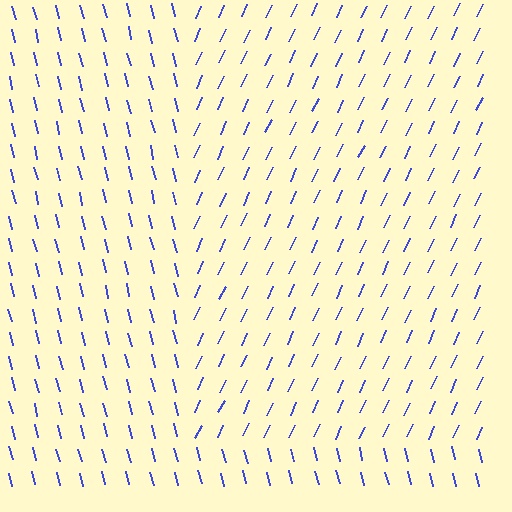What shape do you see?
I see a rectangle.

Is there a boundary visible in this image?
Yes, there is a texture boundary formed by a change in line orientation.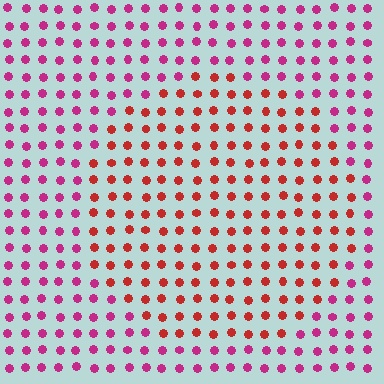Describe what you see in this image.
The image is filled with small magenta elements in a uniform arrangement. A circle-shaped region is visible where the elements are tinted to a slightly different hue, forming a subtle color boundary.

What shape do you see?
I see a circle.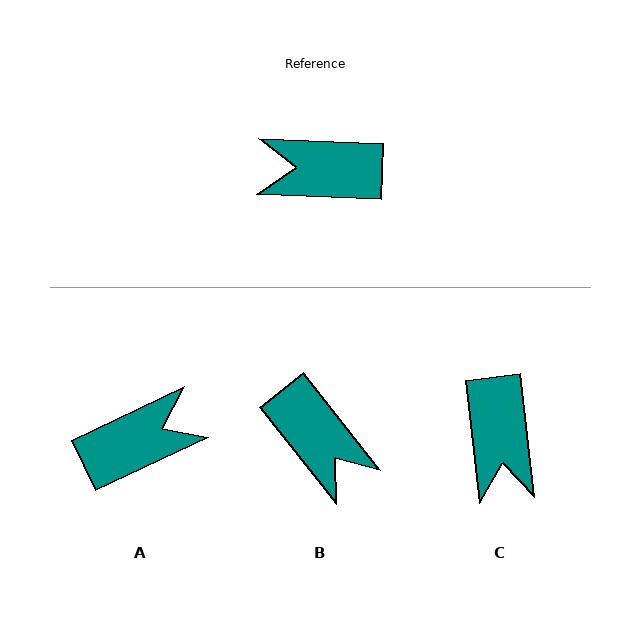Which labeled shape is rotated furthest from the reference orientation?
A, about 153 degrees away.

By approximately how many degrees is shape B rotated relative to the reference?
Approximately 130 degrees counter-clockwise.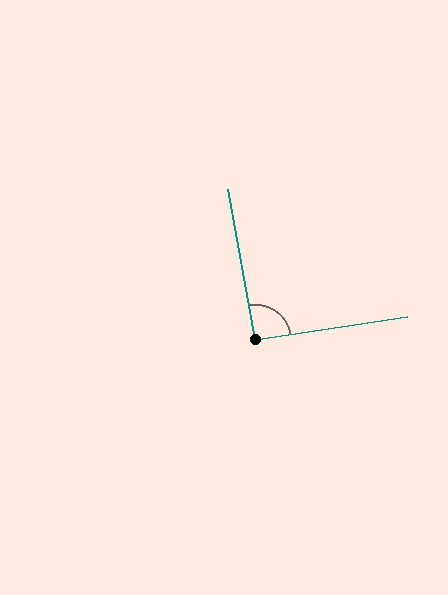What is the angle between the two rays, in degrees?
Approximately 92 degrees.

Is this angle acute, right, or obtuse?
It is approximately a right angle.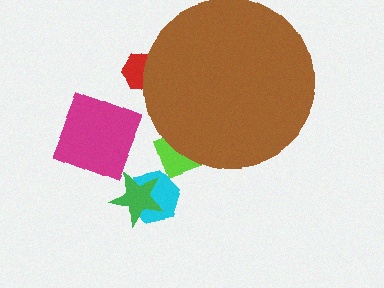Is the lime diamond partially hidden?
Yes, the lime diamond is partially hidden behind the brown circle.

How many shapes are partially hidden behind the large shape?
2 shapes are partially hidden.